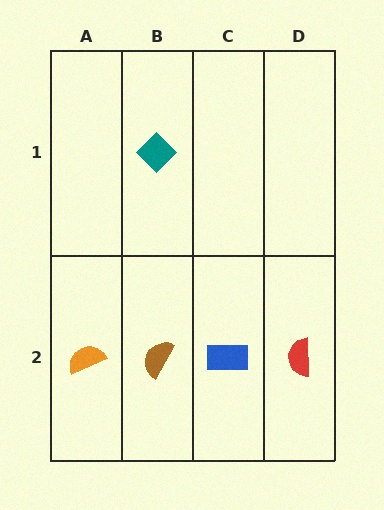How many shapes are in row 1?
1 shape.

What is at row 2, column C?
A blue rectangle.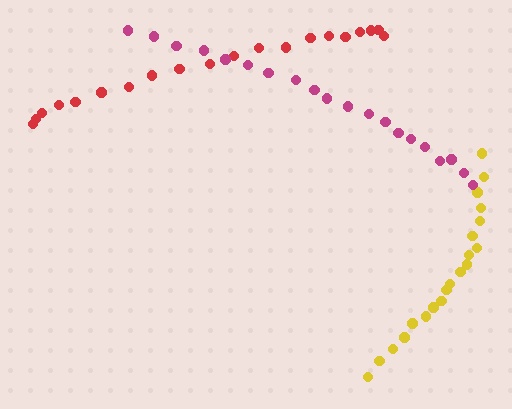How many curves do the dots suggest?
There are 3 distinct paths.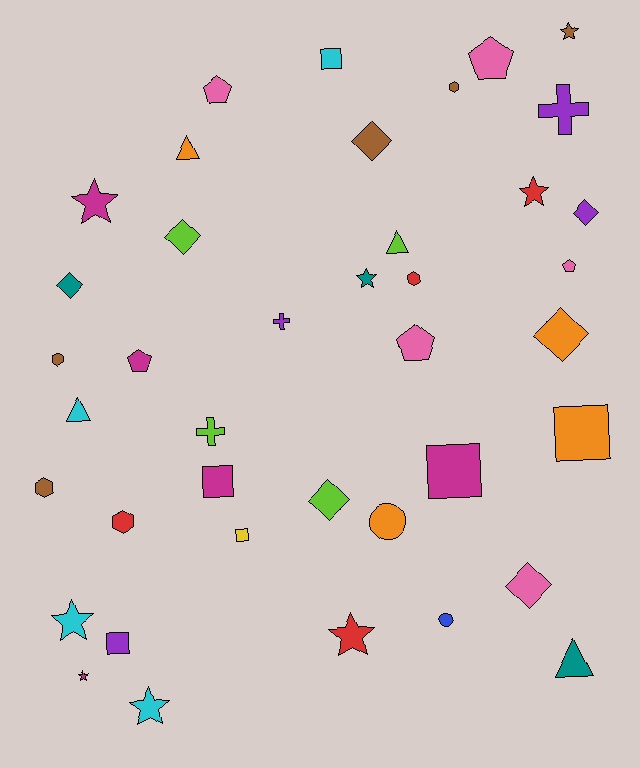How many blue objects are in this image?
There is 1 blue object.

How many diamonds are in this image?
There are 7 diamonds.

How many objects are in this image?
There are 40 objects.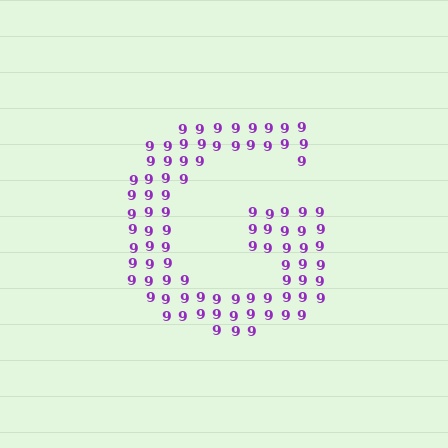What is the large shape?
The large shape is the letter G.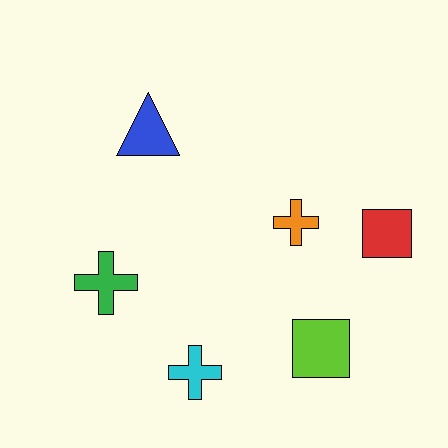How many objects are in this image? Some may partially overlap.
There are 6 objects.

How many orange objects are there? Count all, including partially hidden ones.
There is 1 orange object.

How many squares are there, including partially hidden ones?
There are 2 squares.